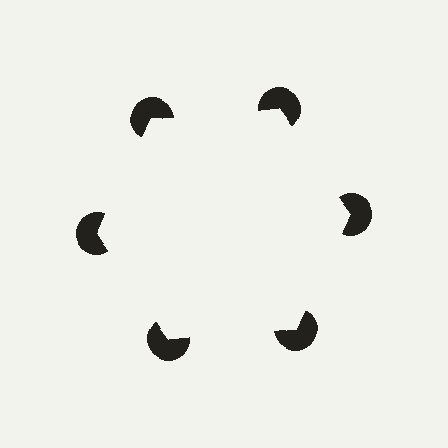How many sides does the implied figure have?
6 sides.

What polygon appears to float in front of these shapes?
An illusory hexagon — its edges are inferred from the aligned wedge cuts in the pac-man discs, not physically drawn.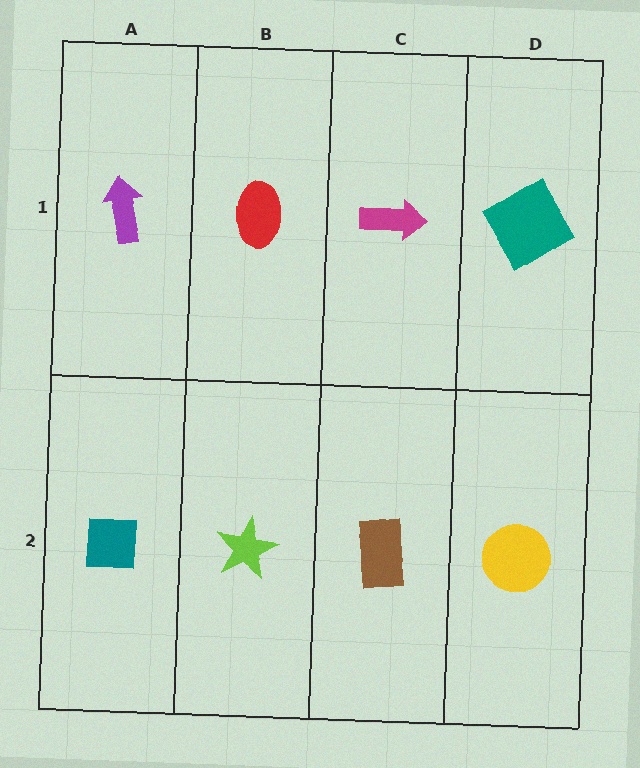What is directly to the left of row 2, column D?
A brown rectangle.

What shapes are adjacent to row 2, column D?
A teal diamond (row 1, column D), a brown rectangle (row 2, column C).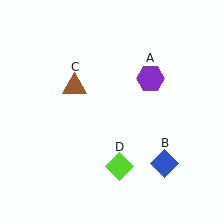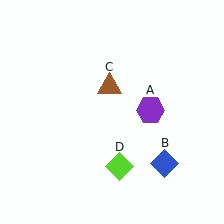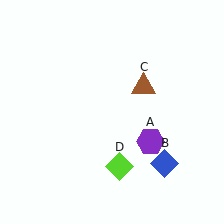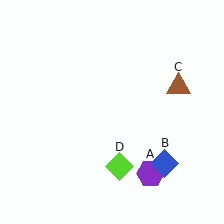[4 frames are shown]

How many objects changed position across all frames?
2 objects changed position: purple hexagon (object A), brown triangle (object C).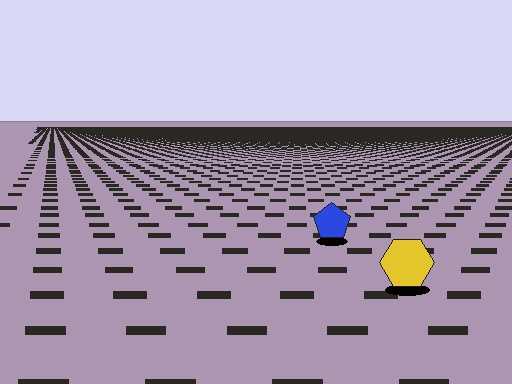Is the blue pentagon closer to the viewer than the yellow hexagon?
No. The yellow hexagon is closer — you can tell from the texture gradient: the ground texture is coarser near it.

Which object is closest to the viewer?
The yellow hexagon is closest. The texture marks near it are larger and more spread out.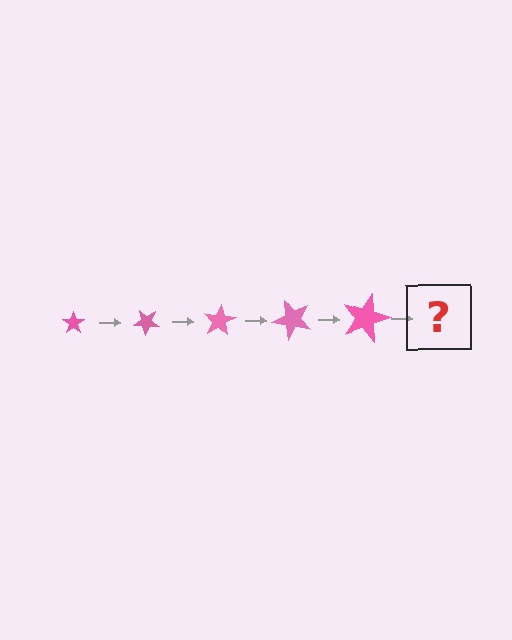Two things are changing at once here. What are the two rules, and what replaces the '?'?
The two rules are that the star grows larger each step and it rotates 40 degrees each step. The '?' should be a star, larger than the previous one and rotated 200 degrees from the start.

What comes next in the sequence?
The next element should be a star, larger than the previous one and rotated 200 degrees from the start.